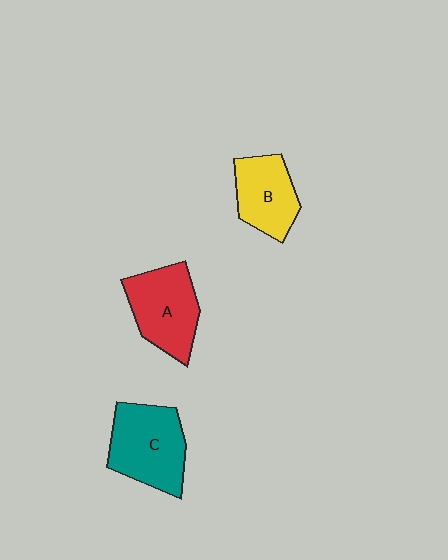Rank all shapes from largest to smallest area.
From largest to smallest: C (teal), A (red), B (yellow).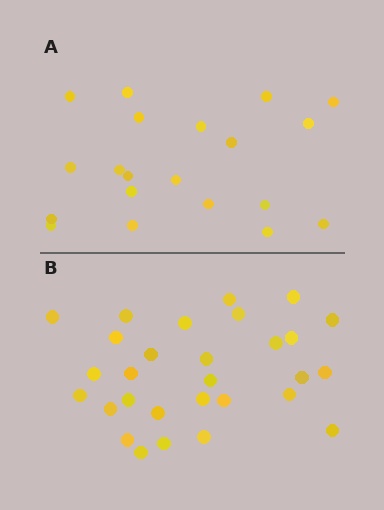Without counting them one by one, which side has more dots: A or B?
Region B (the bottom region) has more dots.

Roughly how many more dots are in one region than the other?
Region B has roughly 8 or so more dots than region A.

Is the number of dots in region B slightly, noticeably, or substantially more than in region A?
Region B has substantially more. The ratio is roughly 1.4 to 1.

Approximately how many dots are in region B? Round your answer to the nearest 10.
About 30 dots. (The exact count is 29, which rounds to 30.)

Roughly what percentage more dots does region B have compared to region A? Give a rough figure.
About 45% more.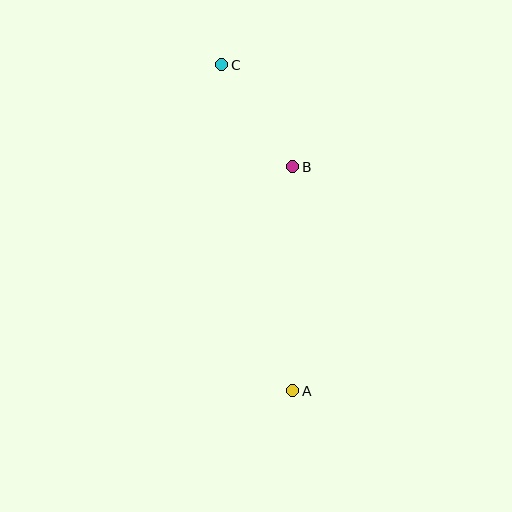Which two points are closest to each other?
Points B and C are closest to each other.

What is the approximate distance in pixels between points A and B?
The distance between A and B is approximately 224 pixels.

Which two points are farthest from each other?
Points A and C are farthest from each other.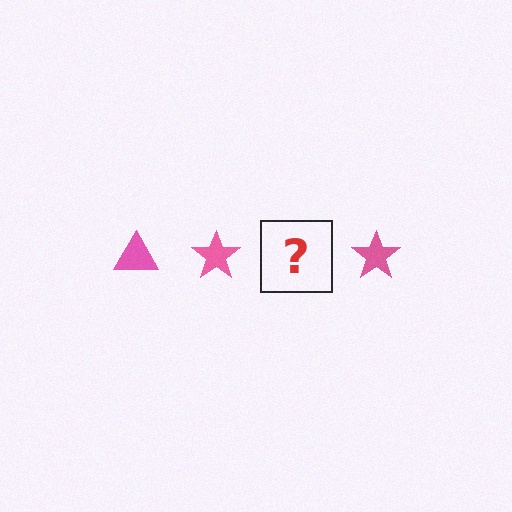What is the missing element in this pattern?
The missing element is a pink triangle.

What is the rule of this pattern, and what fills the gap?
The rule is that the pattern cycles through triangle, star shapes in pink. The gap should be filled with a pink triangle.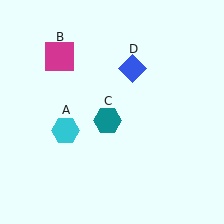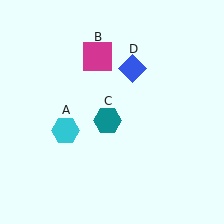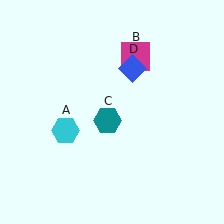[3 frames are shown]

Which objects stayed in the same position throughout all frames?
Cyan hexagon (object A) and teal hexagon (object C) and blue diamond (object D) remained stationary.